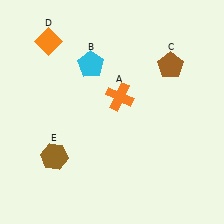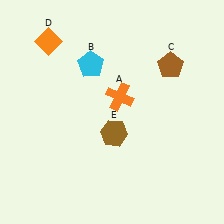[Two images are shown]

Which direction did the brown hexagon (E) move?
The brown hexagon (E) moved right.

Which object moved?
The brown hexagon (E) moved right.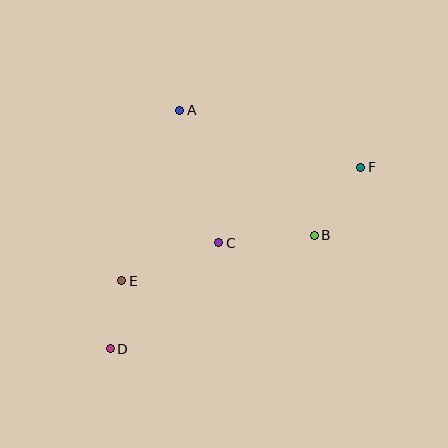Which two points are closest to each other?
Points D and E are closest to each other.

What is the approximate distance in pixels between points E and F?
The distance between E and F is approximately 264 pixels.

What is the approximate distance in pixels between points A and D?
The distance between A and D is approximately 249 pixels.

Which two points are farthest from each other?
Points D and F are farthest from each other.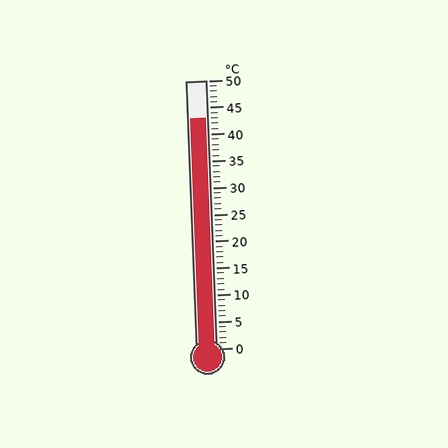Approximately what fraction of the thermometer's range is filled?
The thermometer is filled to approximately 85% of its range.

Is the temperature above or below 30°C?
The temperature is above 30°C.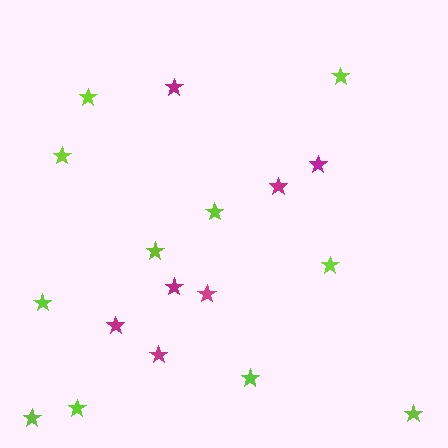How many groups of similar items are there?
There are 2 groups: one group of magenta stars (7) and one group of lime stars (11).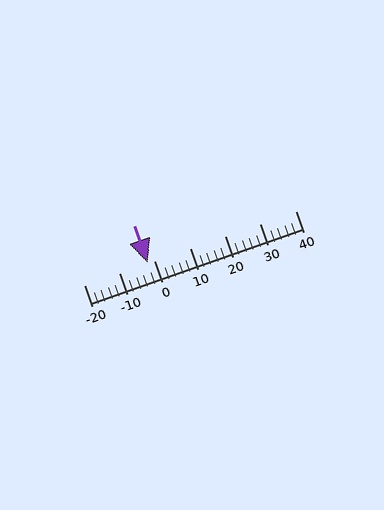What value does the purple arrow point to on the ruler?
The purple arrow points to approximately -2.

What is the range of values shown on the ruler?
The ruler shows values from -20 to 40.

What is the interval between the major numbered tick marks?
The major tick marks are spaced 10 units apart.